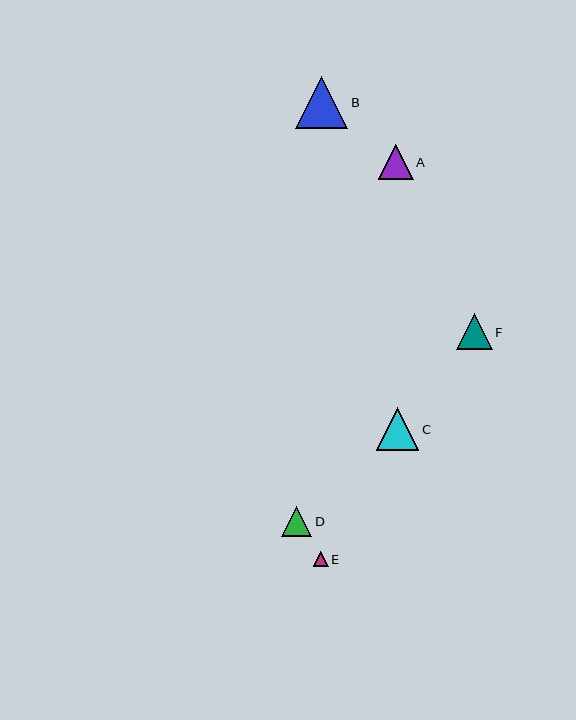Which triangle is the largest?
Triangle B is the largest with a size of approximately 52 pixels.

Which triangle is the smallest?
Triangle E is the smallest with a size of approximately 15 pixels.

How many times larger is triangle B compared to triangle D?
Triangle B is approximately 1.7 times the size of triangle D.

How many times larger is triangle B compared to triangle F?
Triangle B is approximately 1.5 times the size of triangle F.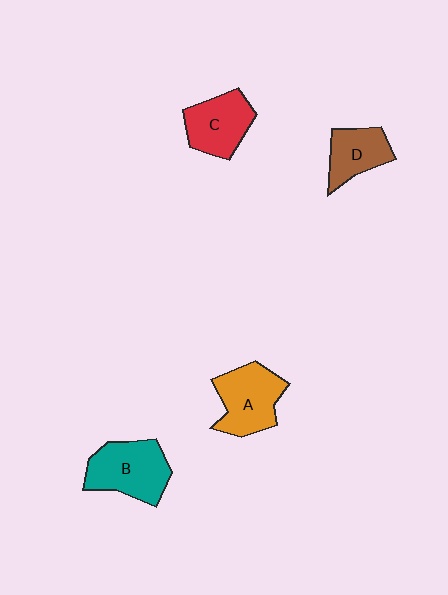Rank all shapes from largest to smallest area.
From largest to smallest: B (teal), A (orange), C (red), D (brown).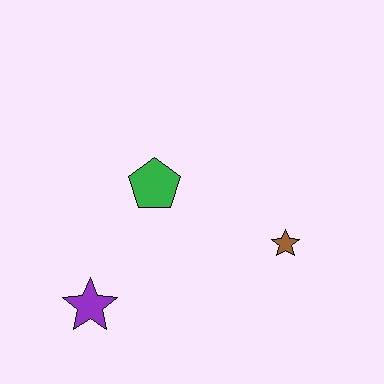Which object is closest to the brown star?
The green pentagon is closest to the brown star.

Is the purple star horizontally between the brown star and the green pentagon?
No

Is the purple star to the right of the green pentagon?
No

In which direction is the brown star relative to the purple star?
The brown star is to the right of the purple star.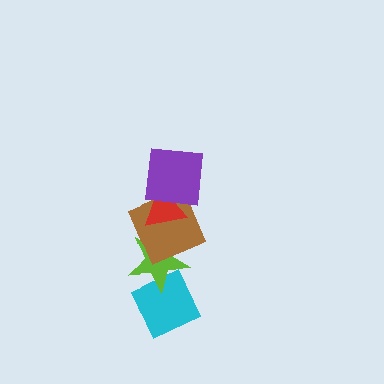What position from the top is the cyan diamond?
The cyan diamond is 5th from the top.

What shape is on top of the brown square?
The red triangle is on top of the brown square.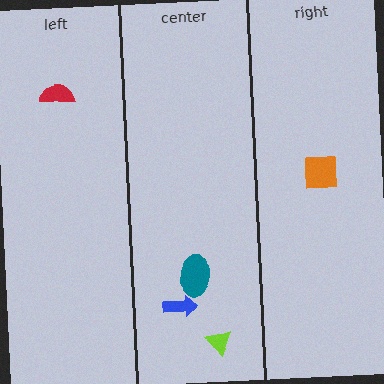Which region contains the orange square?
The right region.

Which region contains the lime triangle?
The center region.